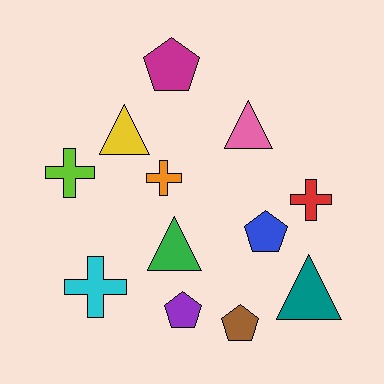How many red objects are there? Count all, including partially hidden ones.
There is 1 red object.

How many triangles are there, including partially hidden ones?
There are 4 triangles.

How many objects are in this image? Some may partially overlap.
There are 12 objects.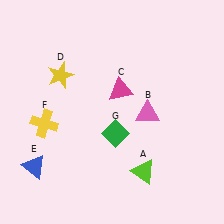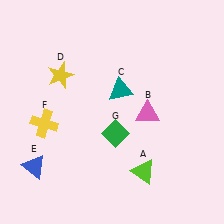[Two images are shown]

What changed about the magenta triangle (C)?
In Image 1, C is magenta. In Image 2, it changed to teal.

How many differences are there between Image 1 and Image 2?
There is 1 difference between the two images.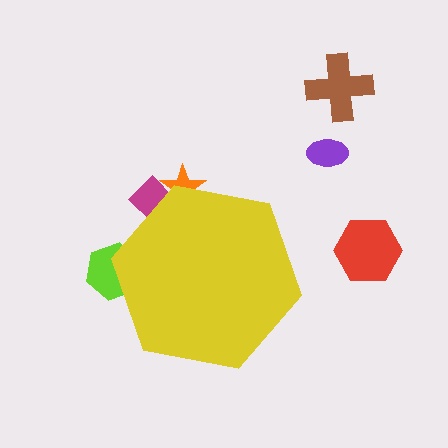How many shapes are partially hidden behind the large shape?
3 shapes are partially hidden.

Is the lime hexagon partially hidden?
Yes, the lime hexagon is partially hidden behind the yellow hexagon.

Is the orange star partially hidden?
Yes, the orange star is partially hidden behind the yellow hexagon.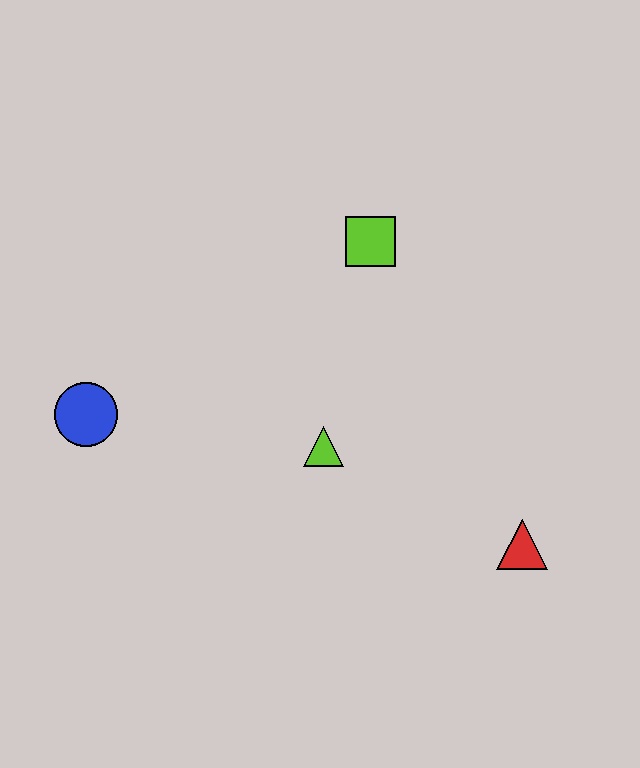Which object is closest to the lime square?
The lime triangle is closest to the lime square.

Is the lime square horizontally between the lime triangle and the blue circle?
No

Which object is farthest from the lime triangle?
The blue circle is farthest from the lime triangle.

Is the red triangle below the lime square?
Yes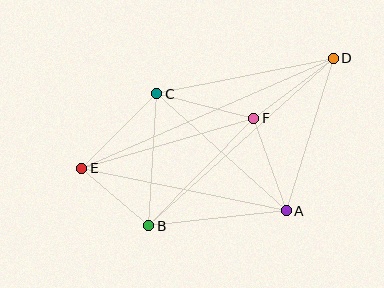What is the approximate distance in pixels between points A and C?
The distance between A and C is approximately 175 pixels.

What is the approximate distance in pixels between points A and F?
The distance between A and F is approximately 98 pixels.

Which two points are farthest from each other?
Points D and E are farthest from each other.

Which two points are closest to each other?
Points B and E are closest to each other.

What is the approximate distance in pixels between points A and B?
The distance between A and B is approximately 138 pixels.